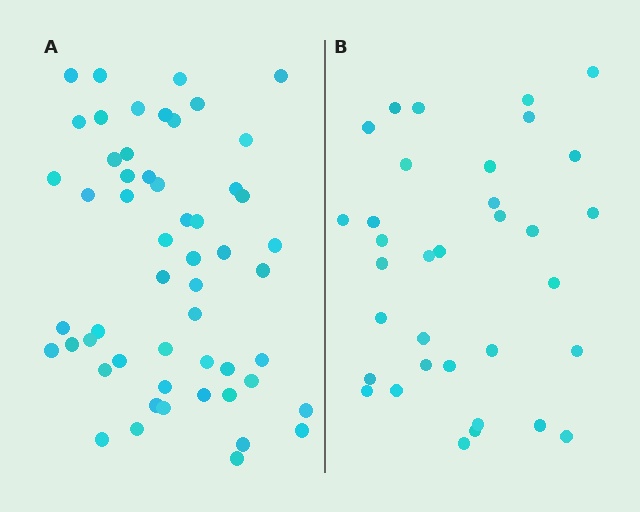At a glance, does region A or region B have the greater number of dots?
Region A (the left region) has more dots.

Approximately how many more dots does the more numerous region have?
Region A has approximately 20 more dots than region B.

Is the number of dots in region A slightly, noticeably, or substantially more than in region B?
Region A has substantially more. The ratio is roughly 1.6 to 1.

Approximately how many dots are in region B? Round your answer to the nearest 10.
About 30 dots. (The exact count is 34, which rounds to 30.)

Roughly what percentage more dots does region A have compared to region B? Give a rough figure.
About 60% more.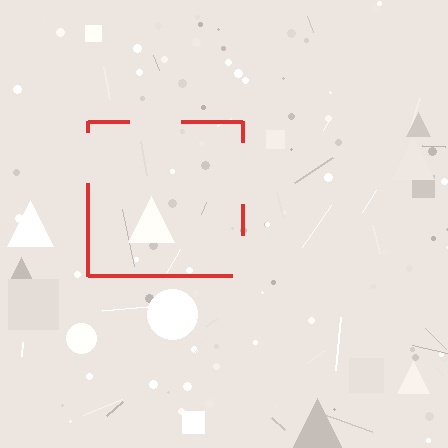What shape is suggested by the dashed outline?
The dashed outline suggests a square.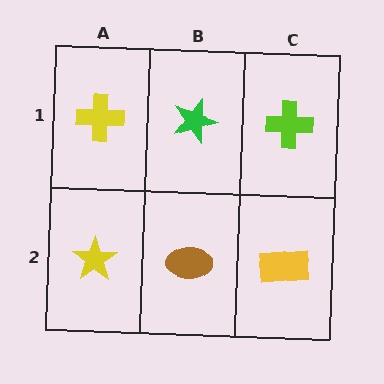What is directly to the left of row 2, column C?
A brown ellipse.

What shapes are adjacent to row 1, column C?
A yellow rectangle (row 2, column C), a green star (row 1, column B).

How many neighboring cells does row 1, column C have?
2.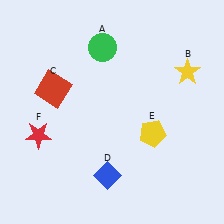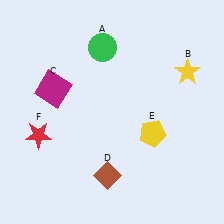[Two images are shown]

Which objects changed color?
C changed from red to magenta. D changed from blue to brown.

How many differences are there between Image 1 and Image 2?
There are 2 differences between the two images.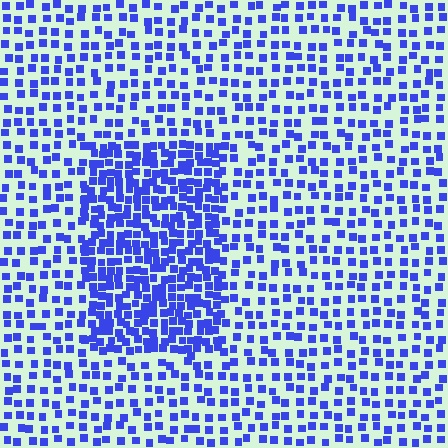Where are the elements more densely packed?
The elements are more densely packed inside the rectangle boundary.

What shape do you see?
I see a rectangle.